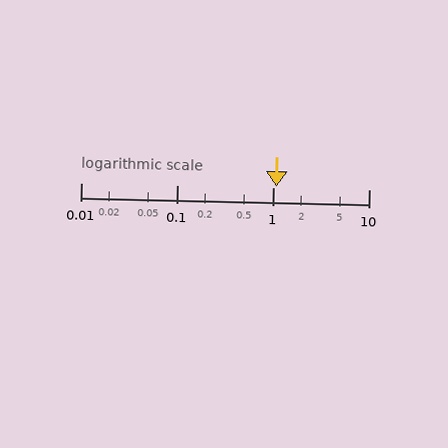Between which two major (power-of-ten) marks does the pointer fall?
The pointer is between 1 and 10.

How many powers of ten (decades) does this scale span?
The scale spans 3 decades, from 0.01 to 10.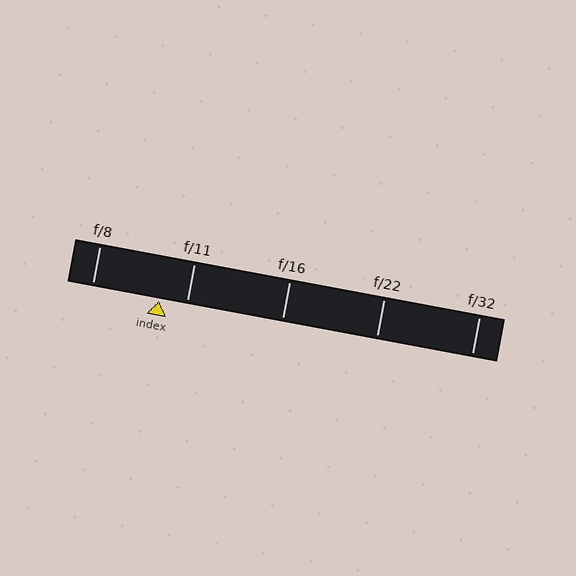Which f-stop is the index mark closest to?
The index mark is closest to f/11.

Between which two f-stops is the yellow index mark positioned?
The index mark is between f/8 and f/11.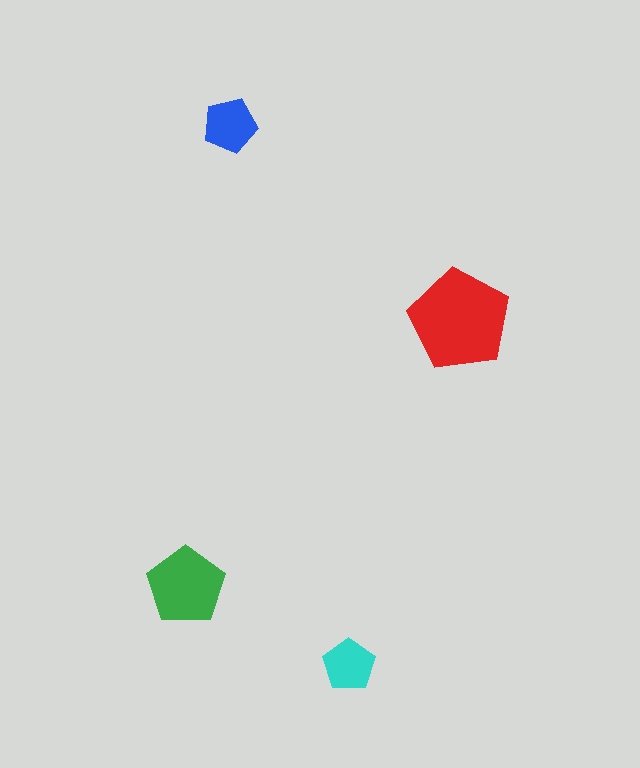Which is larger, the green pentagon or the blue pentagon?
The green one.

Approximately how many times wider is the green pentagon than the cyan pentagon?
About 1.5 times wider.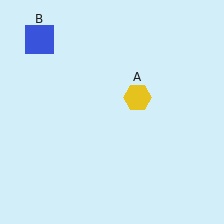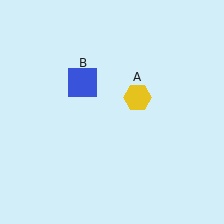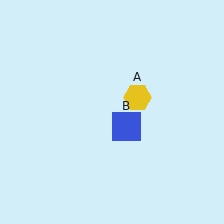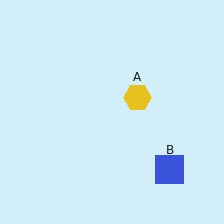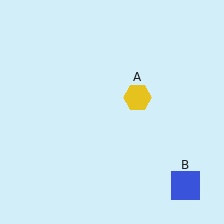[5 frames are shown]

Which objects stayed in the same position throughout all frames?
Yellow hexagon (object A) remained stationary.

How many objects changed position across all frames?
1 object changed position: blue square (object B).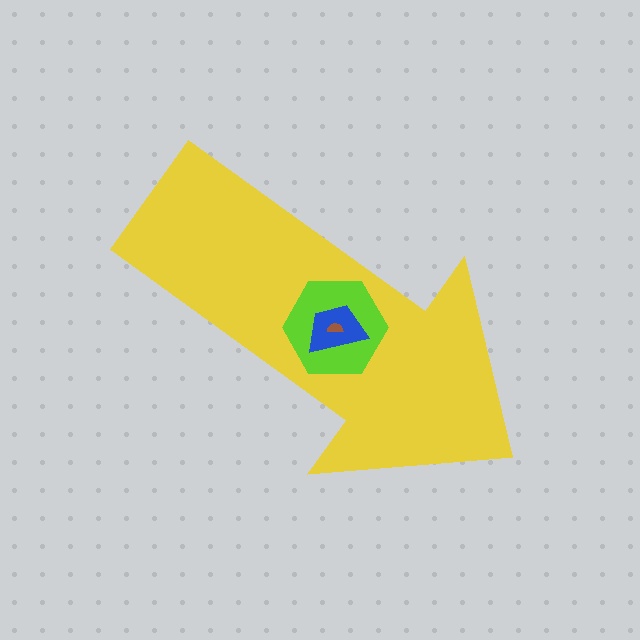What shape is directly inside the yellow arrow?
The lime hexagon.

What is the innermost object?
The brown semicircle.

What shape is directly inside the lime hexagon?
The blue trapezoid.